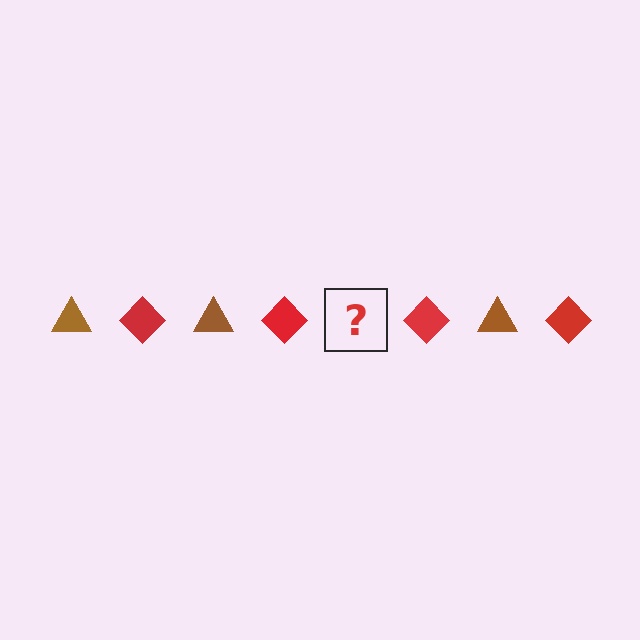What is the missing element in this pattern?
The missing element is a brown triangle.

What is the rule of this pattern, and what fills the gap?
The rule is that the pattern alternates between brown triangle and red diamond. The gap should be filled with a brown triangle.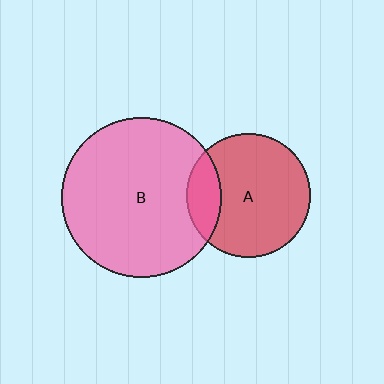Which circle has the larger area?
Circle B (pink).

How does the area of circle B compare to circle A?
Approximately 1.7 times.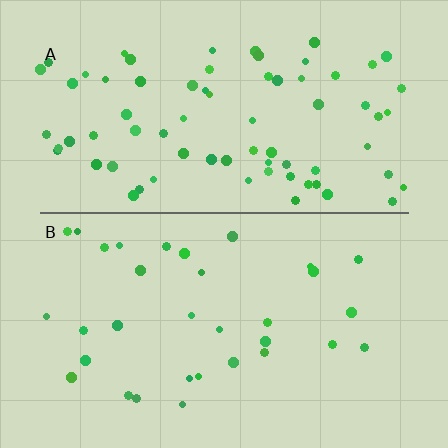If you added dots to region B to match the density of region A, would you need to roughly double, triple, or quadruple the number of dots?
Approximately double.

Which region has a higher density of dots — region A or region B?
A (the top).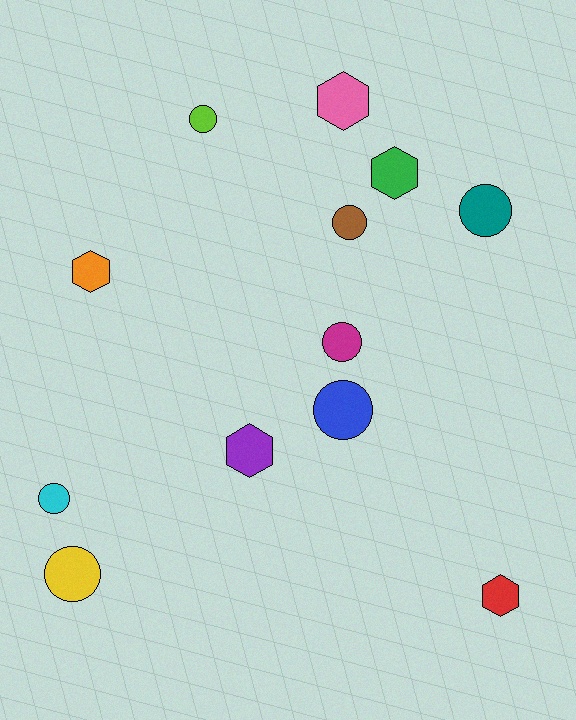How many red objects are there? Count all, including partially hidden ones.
There is 1 red object.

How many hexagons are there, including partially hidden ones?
There are 5 hexagons.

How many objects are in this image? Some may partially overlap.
There are 12 objects.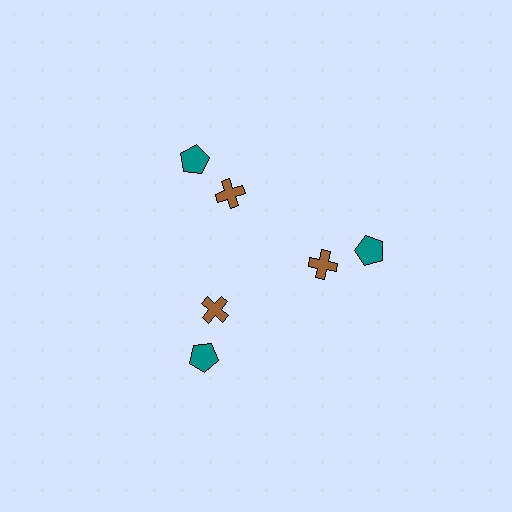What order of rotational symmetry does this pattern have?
This pattern has 3-fold rotational symmetry.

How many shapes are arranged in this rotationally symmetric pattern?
There are 6 shapes, arranged in 3 groups of 2.